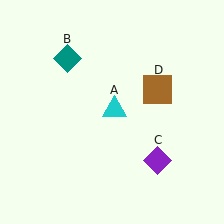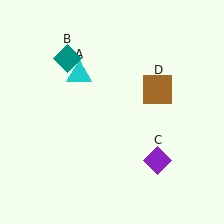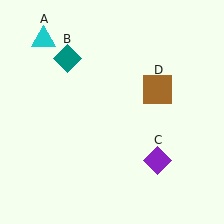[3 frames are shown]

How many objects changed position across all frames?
1 object changed position: cyan triangle (object A).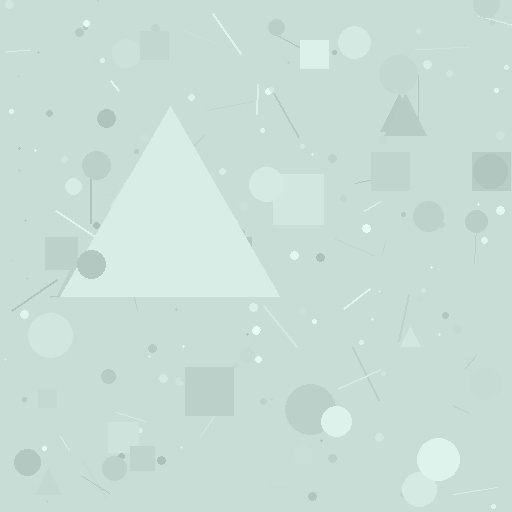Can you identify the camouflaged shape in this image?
The camouflaged shape is a triangle.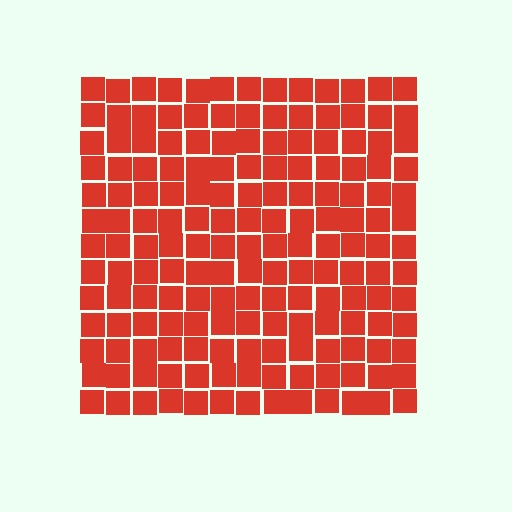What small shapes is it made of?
It is made of small squares.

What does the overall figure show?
The overall figure shows a square.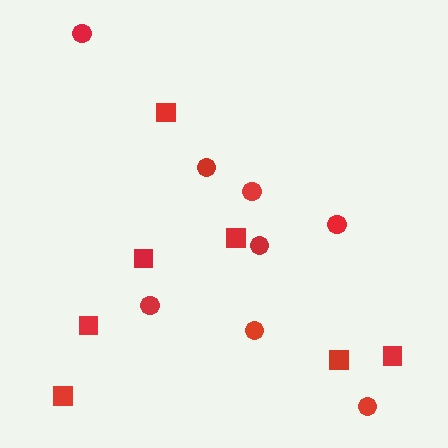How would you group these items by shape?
There are 2 groups: one group of circles (8) and one group of squares (7).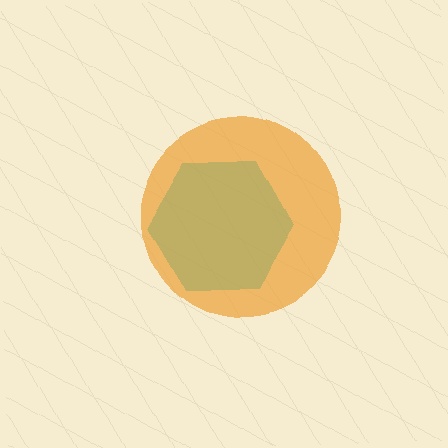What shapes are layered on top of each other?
The layered shapes are: a cyan hexagon, an orange circle.